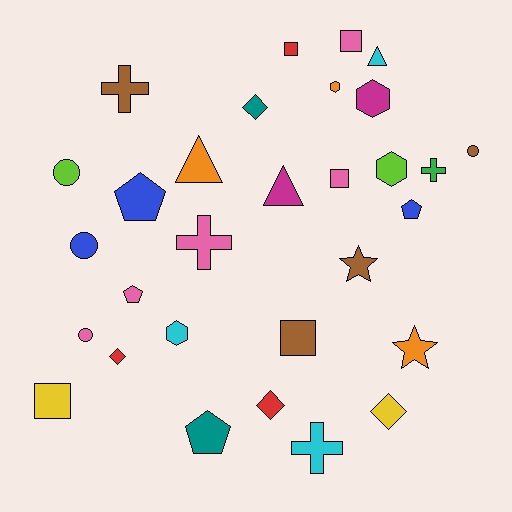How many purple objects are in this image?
There are no purple objects.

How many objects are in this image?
There are 30 objects.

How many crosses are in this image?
There are 4 crosses.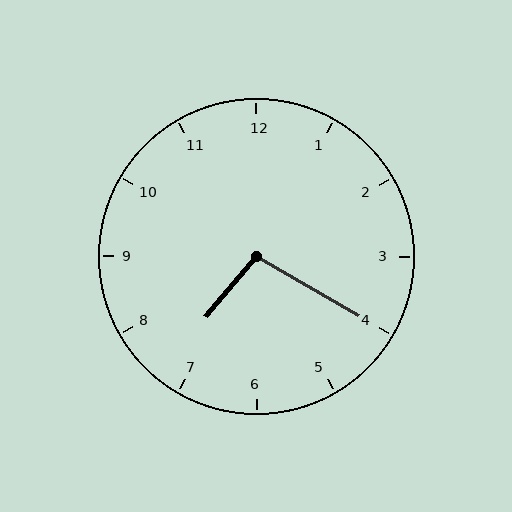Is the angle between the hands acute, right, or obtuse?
It is obtuse.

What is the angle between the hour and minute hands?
Approximately 100 degrees.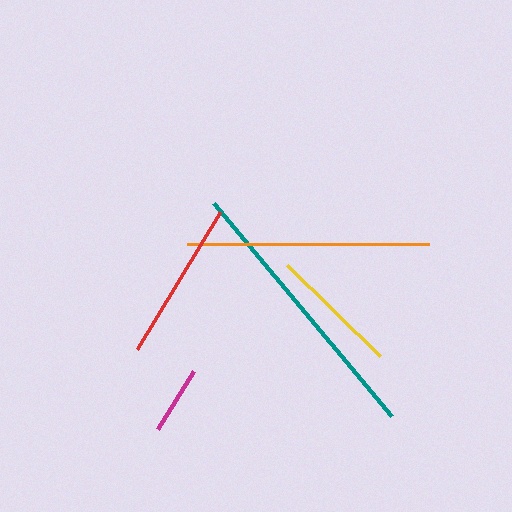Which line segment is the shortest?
The magenta line is the shortest at approximately 69 pixels.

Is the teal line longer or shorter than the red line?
The teal line is longer than the red line.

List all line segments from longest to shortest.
From longest to shortest: teal, orange, red, yellow, magenta.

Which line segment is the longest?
The teal line is the longest at approximately 277 pixels.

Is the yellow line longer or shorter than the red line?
The red line is longer than the yellow line.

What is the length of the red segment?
The red segment is approximately 160 pixels long.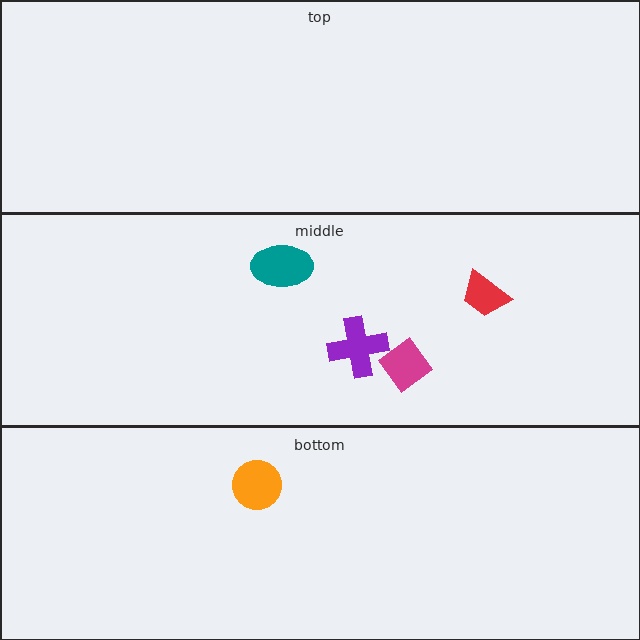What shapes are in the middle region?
The red trapezoid, the teal ellipse, the purple cross, the magenta diamond.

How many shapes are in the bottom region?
1.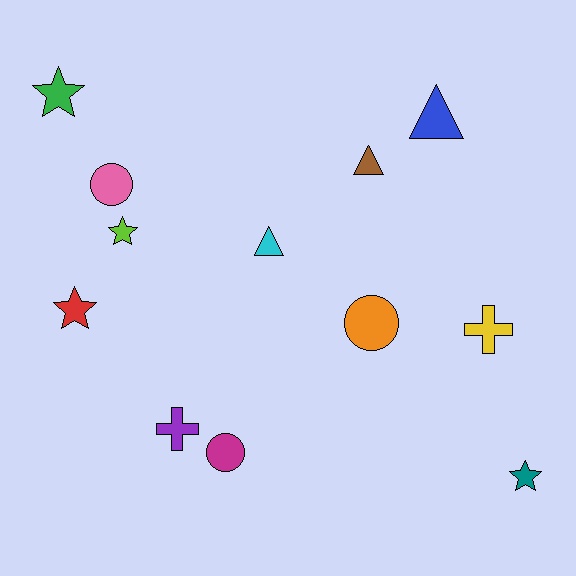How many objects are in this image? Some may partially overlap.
There are 12 objects.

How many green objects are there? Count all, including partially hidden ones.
There is 1 green object.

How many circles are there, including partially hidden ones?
There are 3 circles.